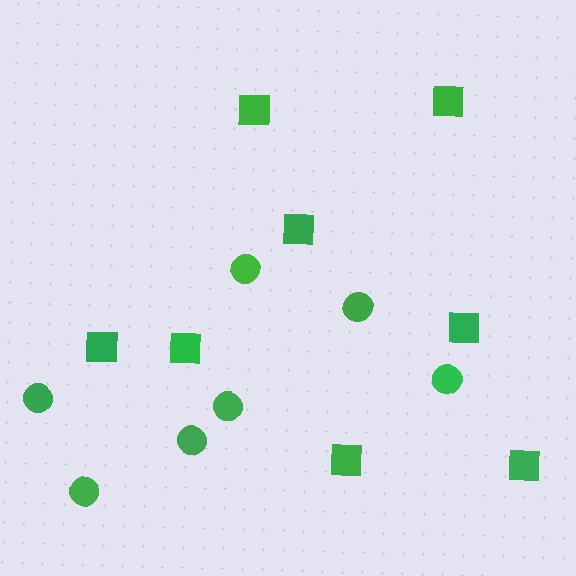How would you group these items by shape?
There are 2 groups: one group of circles (7) and one group of squares (8).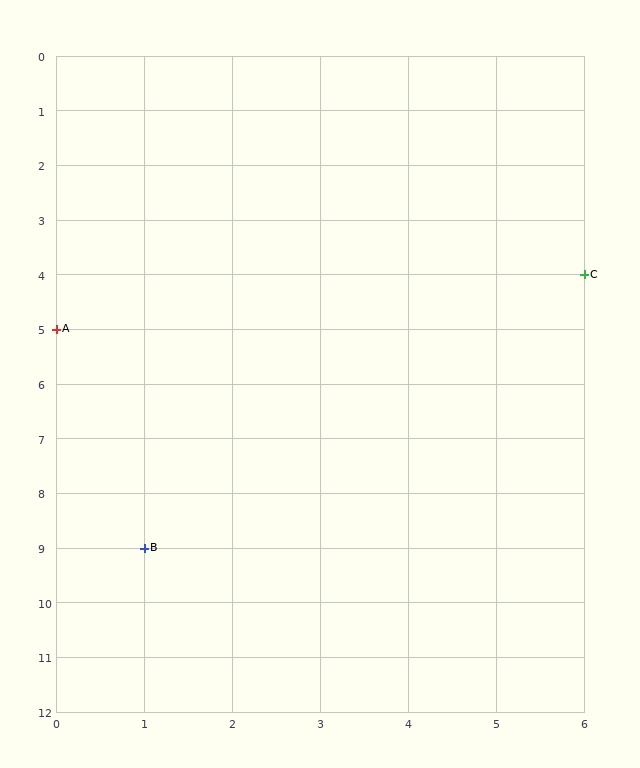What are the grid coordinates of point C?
Point C is at grid coordinates (6, 4).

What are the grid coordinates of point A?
Point A is at grid coordinates (0, 5).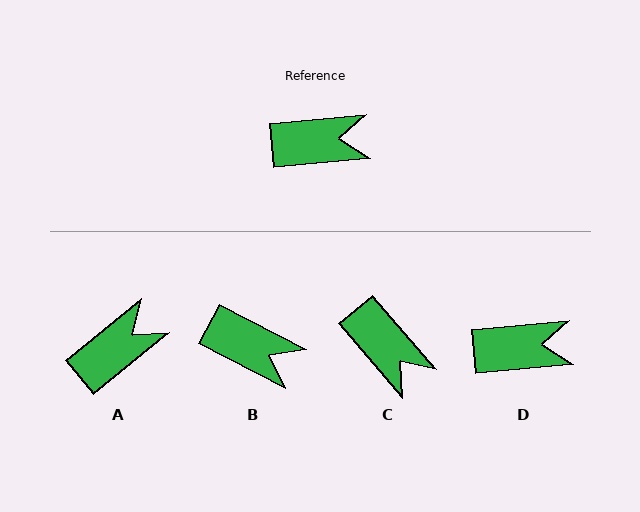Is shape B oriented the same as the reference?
No, it is off by about 32 degrees.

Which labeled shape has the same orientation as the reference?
D.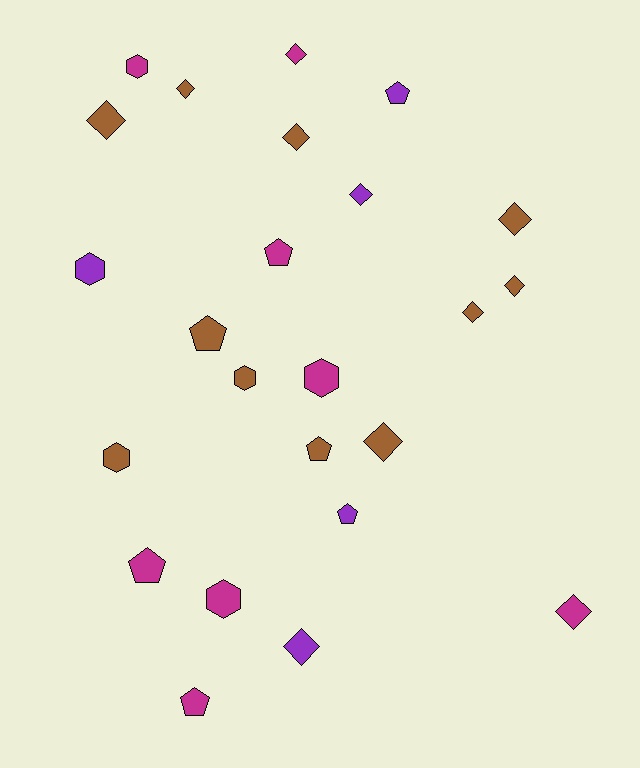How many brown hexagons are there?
There are 2 brown hexagons.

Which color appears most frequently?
Brown, with 11 objects.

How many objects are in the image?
There are 24 objects.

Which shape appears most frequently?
Diamond, with 11 objects.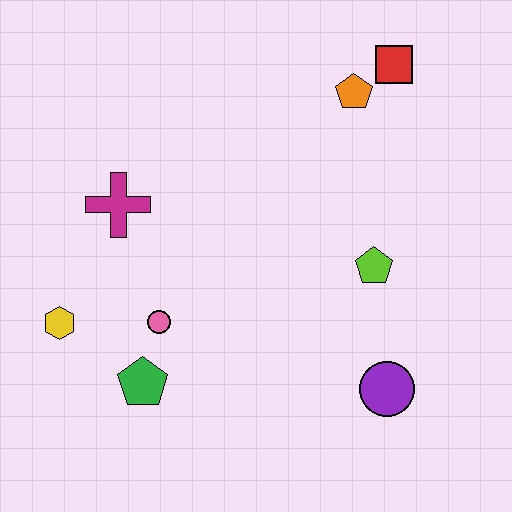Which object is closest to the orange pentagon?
The red square is closest to the orange pentagon.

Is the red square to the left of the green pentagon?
No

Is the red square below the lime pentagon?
No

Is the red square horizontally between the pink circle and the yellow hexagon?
No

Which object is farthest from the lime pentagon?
The yellow hexagon is farthest from the lime pentagon.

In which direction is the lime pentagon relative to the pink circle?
The lime pentagon is to the right of the pink circle.